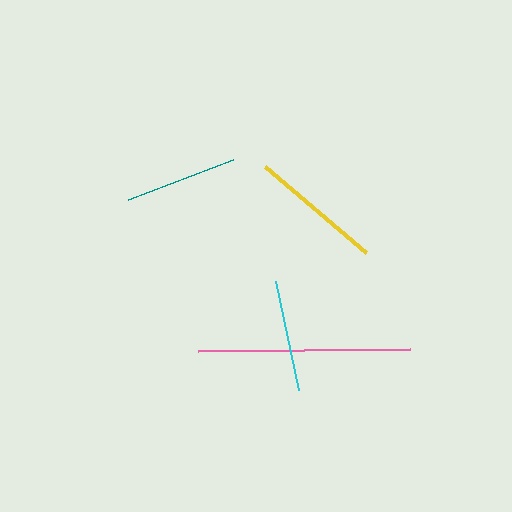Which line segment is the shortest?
The cyan line is the shortest at approximately 111 pixels.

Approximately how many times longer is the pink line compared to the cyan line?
The pink line is approximately 1.9 times the length of the cyan line.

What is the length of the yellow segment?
The yellow segment is approximately 133 pixels long.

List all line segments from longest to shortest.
From longest to shortest: pink, yellow, teal, cyan.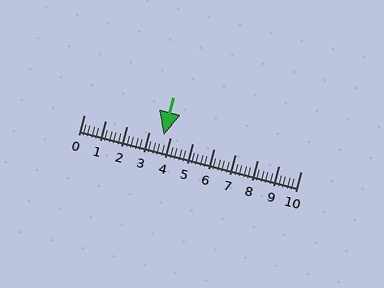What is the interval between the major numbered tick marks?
The major tick marks are spaced 1 units apart.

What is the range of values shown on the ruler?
The ruler shows values from 0 to 10.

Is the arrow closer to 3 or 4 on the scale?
The arrow is closer to 4.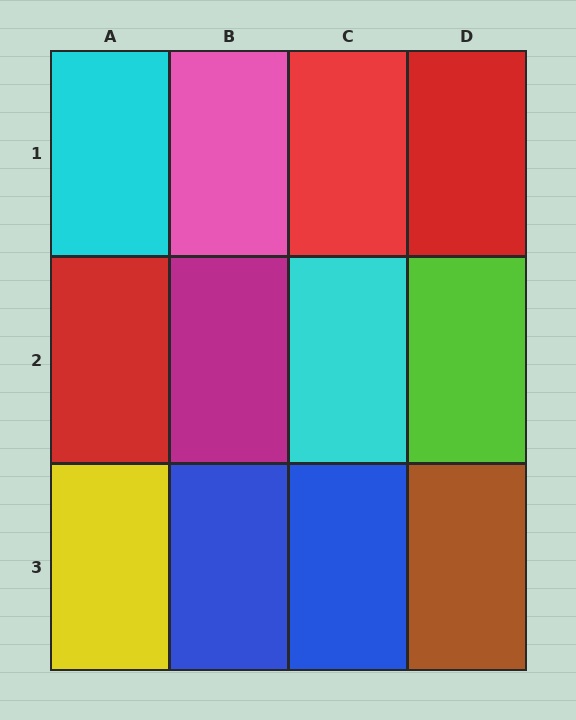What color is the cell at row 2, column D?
Lime.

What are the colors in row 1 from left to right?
Cyan, pink, red, red.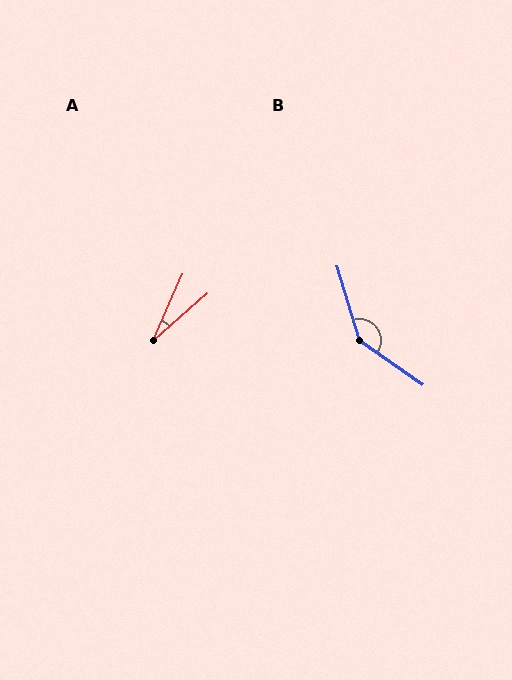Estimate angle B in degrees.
Approximately 142 degrees.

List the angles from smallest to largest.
A (25°), B (142°).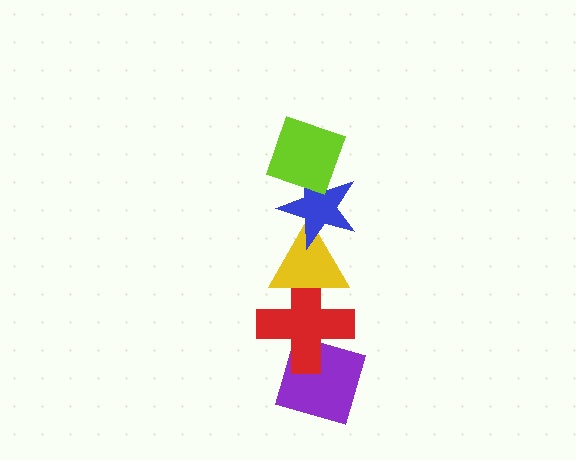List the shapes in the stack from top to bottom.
From top to bottom: the lime diamond, the blue star, the yellow triangle, the red cross, the purple diamond.